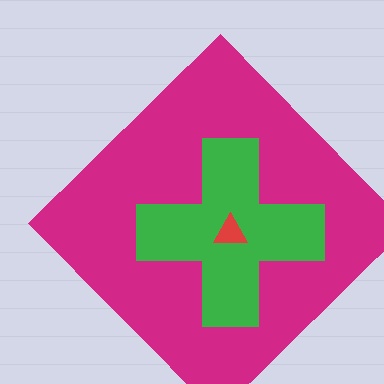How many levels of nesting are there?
3.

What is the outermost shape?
The magenta diamond.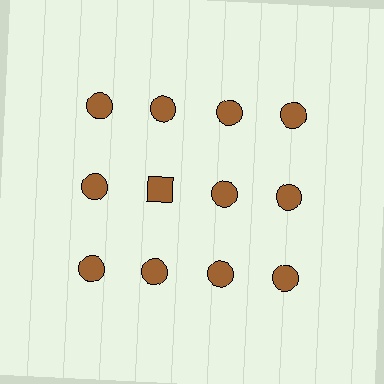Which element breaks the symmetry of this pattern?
The brown square in the second row, second from left column breaks the symmetry. All other shapes are brown circles.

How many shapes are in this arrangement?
There are 12 shapes arranged in a grid pattern.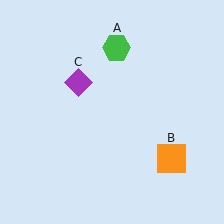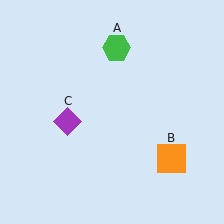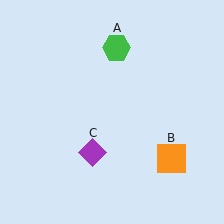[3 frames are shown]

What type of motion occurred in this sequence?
The purple diamond (object C) rotated counterclockwise around the center of the scene.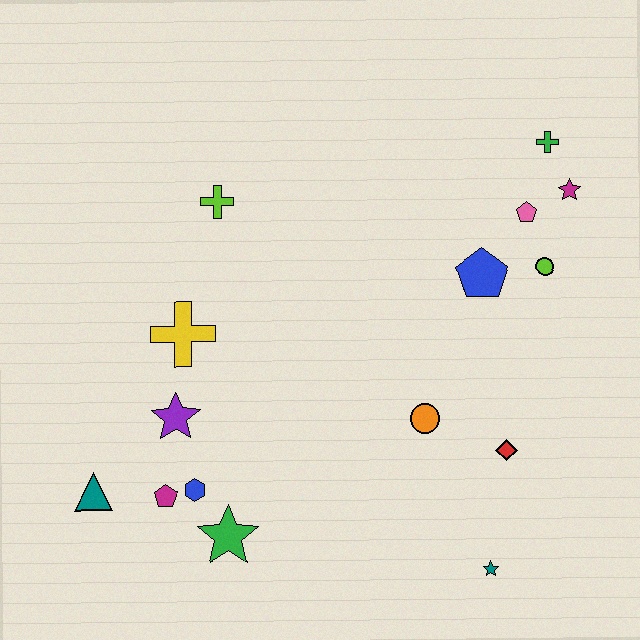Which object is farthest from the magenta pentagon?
The green cross is farthest from the magenta pentagon.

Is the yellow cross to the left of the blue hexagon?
Yes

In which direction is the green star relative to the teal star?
The green star is to the left of the teal star.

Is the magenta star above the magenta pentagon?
Yes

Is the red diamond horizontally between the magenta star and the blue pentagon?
Yes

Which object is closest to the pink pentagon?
The magenta star is closest to the pink pentagon.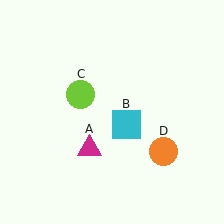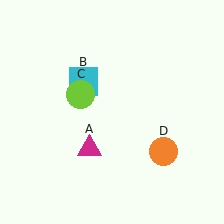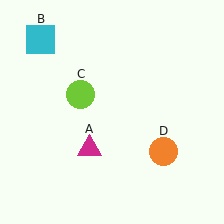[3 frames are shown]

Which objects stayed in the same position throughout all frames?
Magenta triangle (object A) and lime circle (object C) and orange circle (object D) remained stationary.